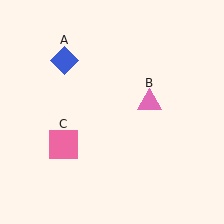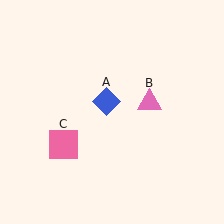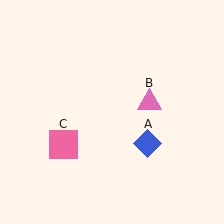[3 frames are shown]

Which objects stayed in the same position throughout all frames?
Pink triangle (object B) and pink square (object C) remained stationary.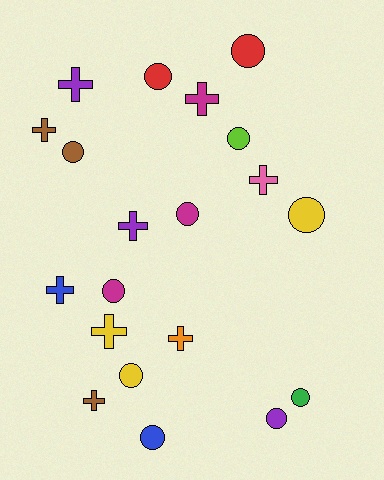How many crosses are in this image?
There are 9 crosses.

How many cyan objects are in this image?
There are no cyan objects.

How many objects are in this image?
There are 20 objects.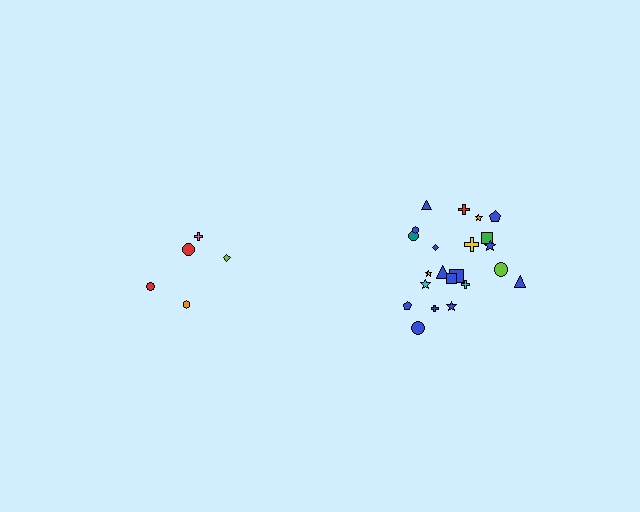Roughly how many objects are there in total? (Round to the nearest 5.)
Roughly 25 objects in total.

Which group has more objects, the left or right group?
The right group.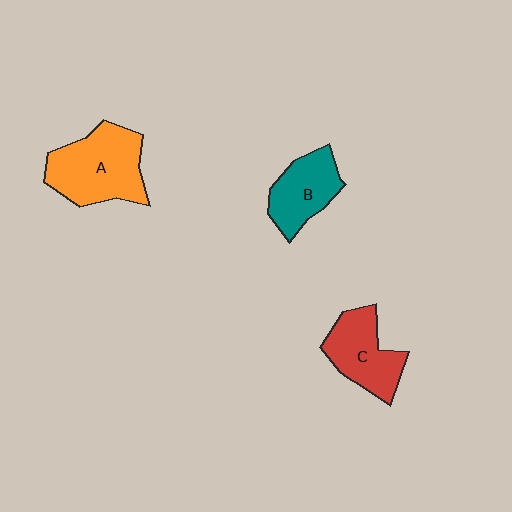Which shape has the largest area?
Shape A (orange).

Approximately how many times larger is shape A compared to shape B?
Approximately 1.5 times.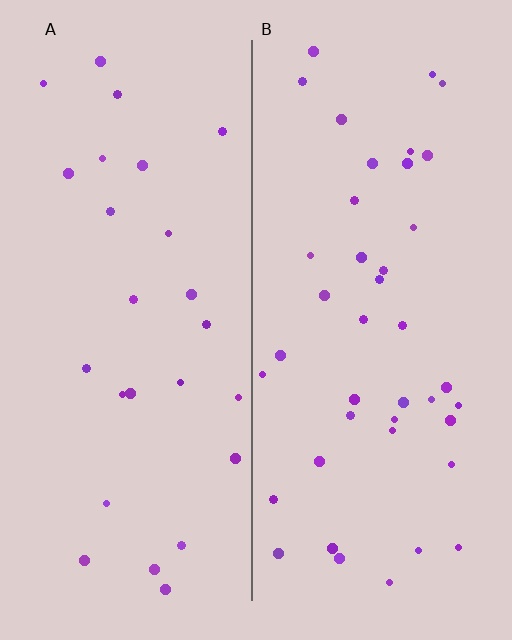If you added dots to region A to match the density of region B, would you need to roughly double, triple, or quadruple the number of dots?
Approximately double.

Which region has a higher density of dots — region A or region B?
B (the right).